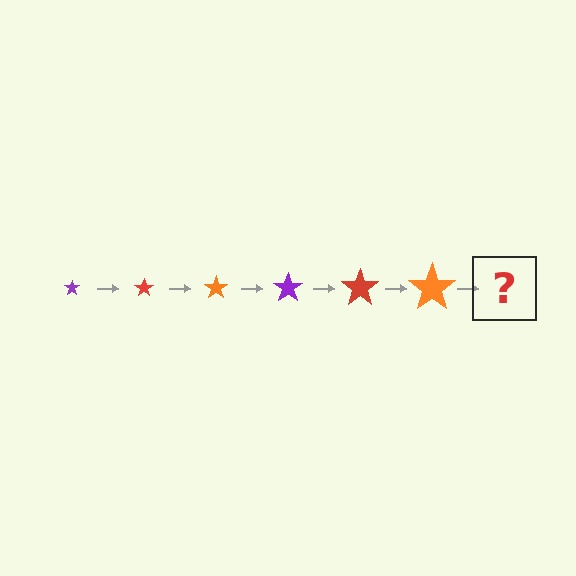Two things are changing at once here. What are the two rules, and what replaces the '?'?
The two rules are that the star grows larger each step and the color cycles through purple, red, and orange. The '?' should be a purple star, larger than the previous one.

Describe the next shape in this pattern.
It should be a purple star, larger than the previous one.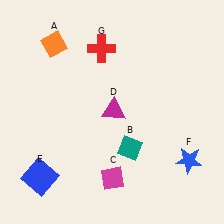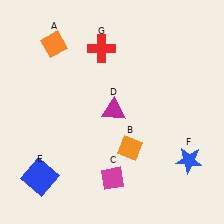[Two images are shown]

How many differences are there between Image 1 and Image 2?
There is 1 difference between the two images.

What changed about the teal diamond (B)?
In Image 1, B is teal. In Image 2, it changed to orange.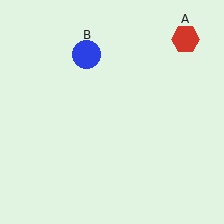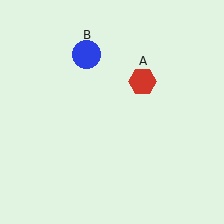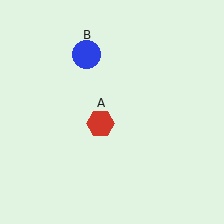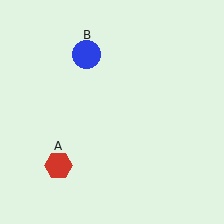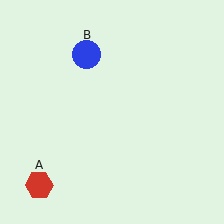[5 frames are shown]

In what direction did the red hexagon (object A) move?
The red hexagon (object A) moved down and to the left.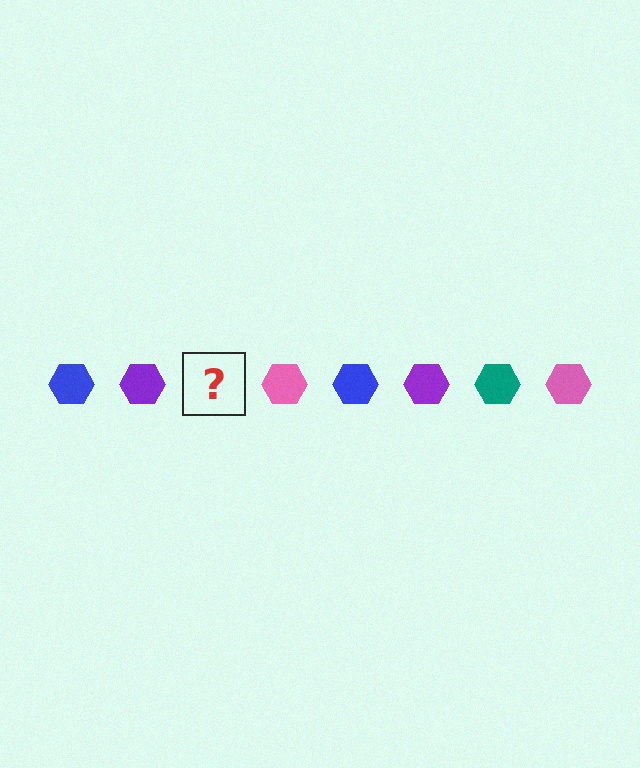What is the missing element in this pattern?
The missing element is a teal hexagon.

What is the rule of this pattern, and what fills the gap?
The rule is that the pattern cycles through blue, purple, teal, pink hexagons. The gap should be filled with a teal hexagon.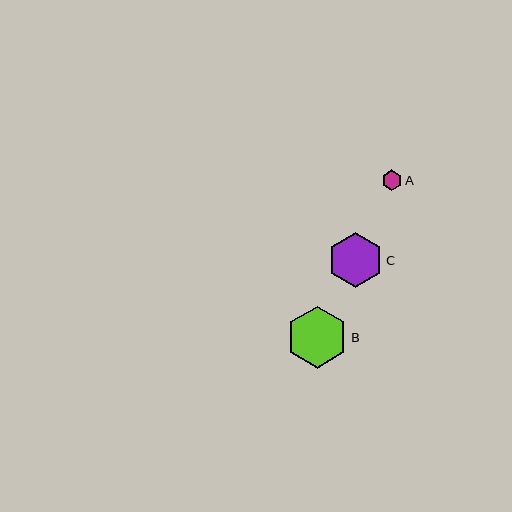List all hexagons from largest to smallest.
From largest to smallest: B, C, A.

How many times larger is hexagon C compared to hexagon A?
Hexagon C is approximately 2.7 times the size of hexagon A.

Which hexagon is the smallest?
Hexagon A is the smallest with a size of approximately 20 pixels.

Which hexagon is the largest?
Hexagon B is the largest with a size of approximately 62 pixels.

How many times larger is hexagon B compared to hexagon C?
Hexagon B is approximately 1.1 times the size of hexagon C.